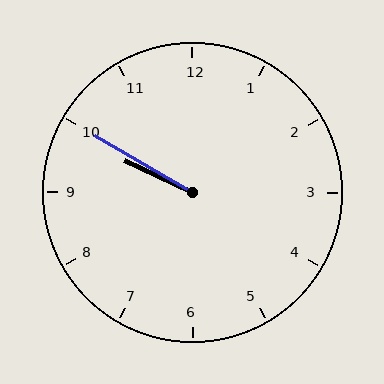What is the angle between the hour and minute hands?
Approximately 5 degrees.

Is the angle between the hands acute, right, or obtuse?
It is acute.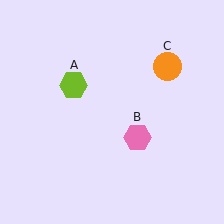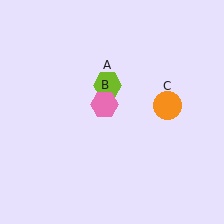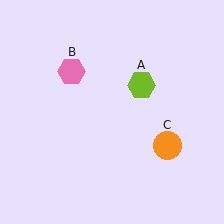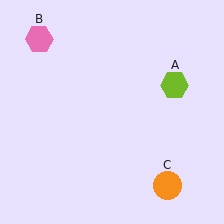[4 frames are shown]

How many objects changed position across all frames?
3 objects changed position: lime hexagon (object A), pink hexagon (object B), orange circle (object C).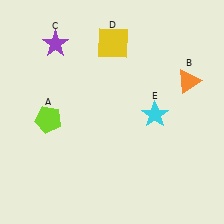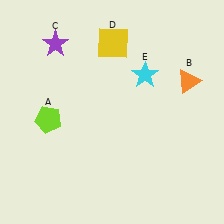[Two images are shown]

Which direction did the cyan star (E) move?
The cyan star (E) moved up.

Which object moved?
The cyan star (E) moved up.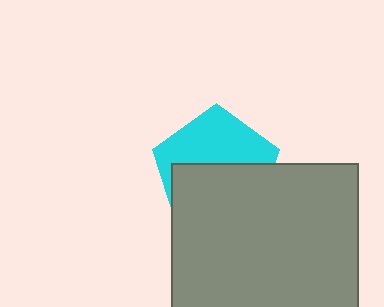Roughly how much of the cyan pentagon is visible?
About half of it is visible (roughly 47%).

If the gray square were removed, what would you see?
You would see the complete cyan pentagon.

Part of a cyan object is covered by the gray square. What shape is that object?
It is a pentagon.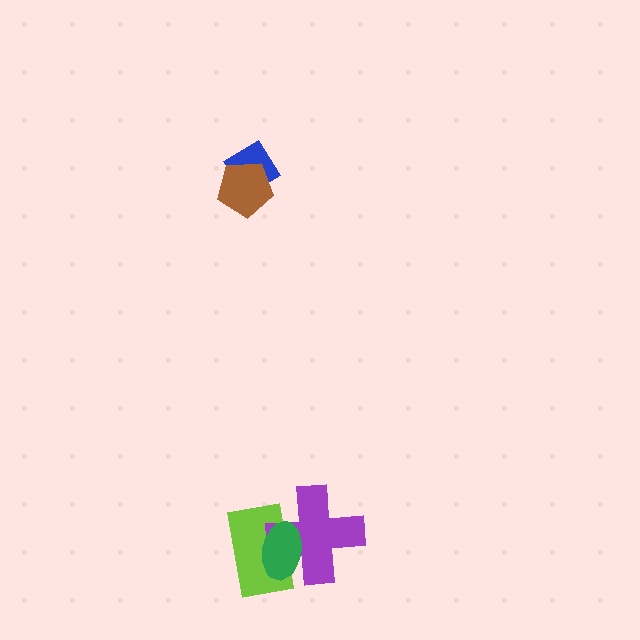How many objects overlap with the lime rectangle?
2 objects overlap with the lime rectangle.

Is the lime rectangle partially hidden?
Yes, it is partially covered by another shape.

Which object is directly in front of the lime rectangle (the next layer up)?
The purple cross is directly in front of the lime rectangle.